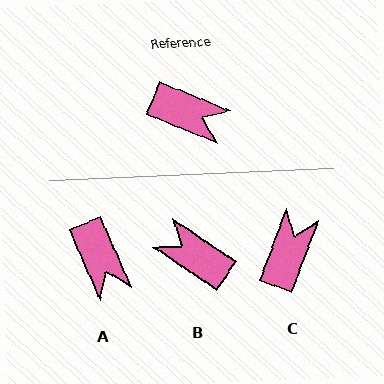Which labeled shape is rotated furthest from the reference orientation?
B, about 169 degrees away.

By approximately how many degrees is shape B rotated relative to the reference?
Approximately 169 degrees counter-clockwise.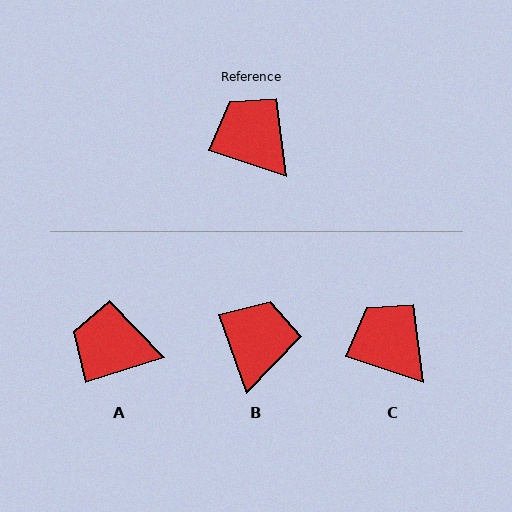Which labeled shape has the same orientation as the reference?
C.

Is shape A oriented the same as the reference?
No, it is off by about 37 degrees.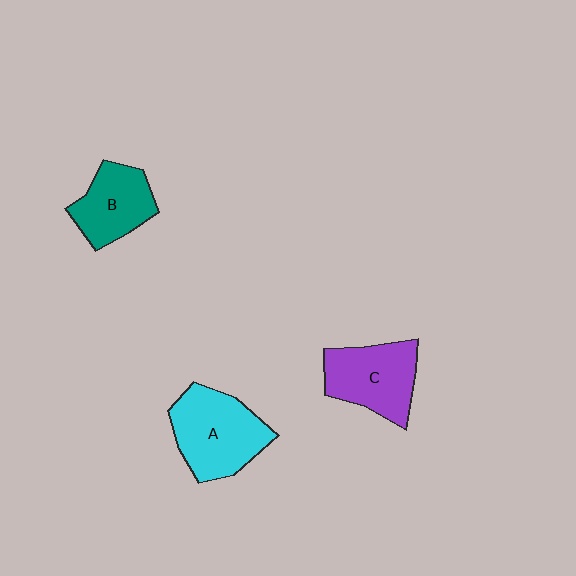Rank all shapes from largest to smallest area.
From largest to smallest: A (cyan), C (purple), B (teal).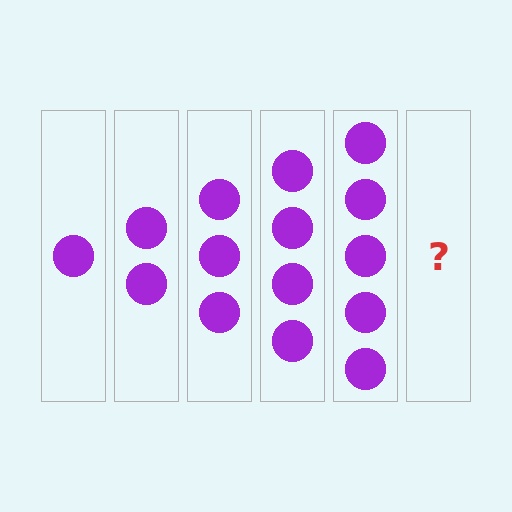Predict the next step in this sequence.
The next step is 6 circles.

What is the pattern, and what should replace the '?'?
The pattern is that each step adds one more circle. The '?' should be 6 circles.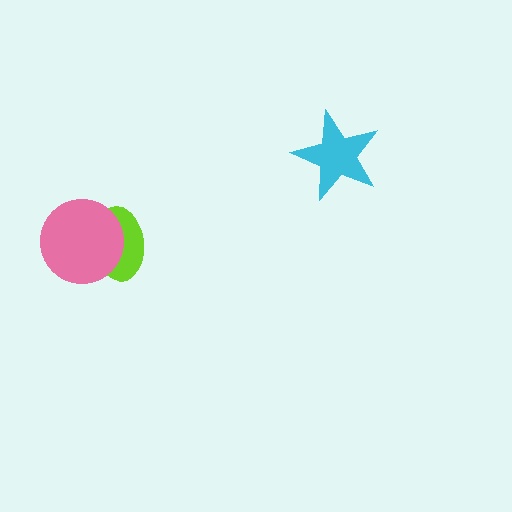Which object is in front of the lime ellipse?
The pink circle is in front of the lime ellipse.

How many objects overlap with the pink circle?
1 object overlaps with the pink circle.